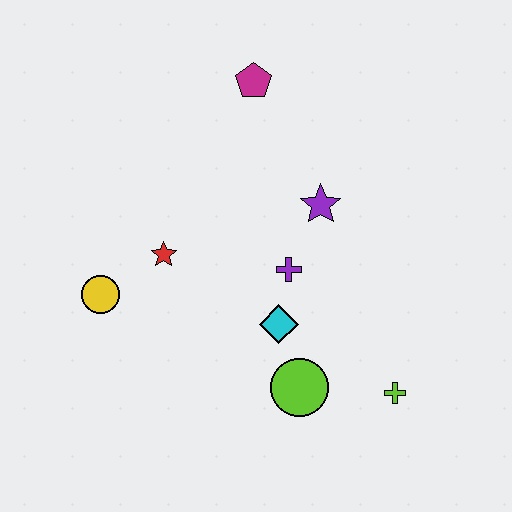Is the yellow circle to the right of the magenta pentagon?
No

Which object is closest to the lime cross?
The lime circle is closest to the lime cross.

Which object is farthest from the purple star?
The yellow circle is farthest from the purple star.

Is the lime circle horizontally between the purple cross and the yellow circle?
No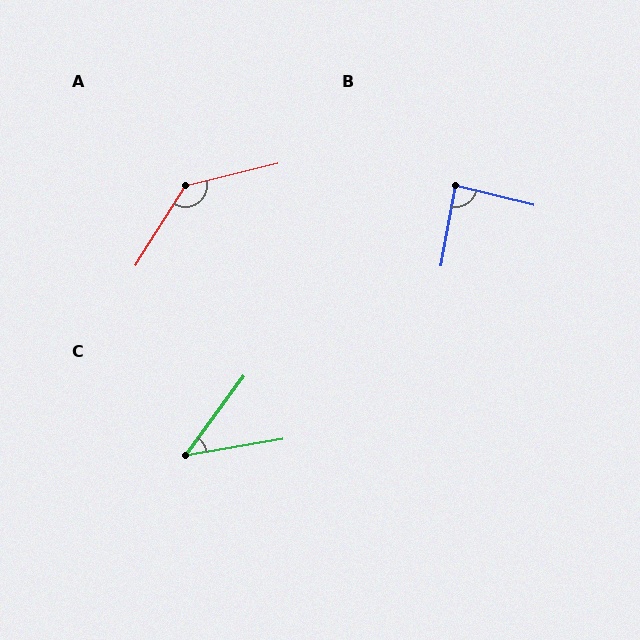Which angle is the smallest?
C, at approximately 44 degrees.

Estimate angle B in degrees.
Approximately 86 degrees.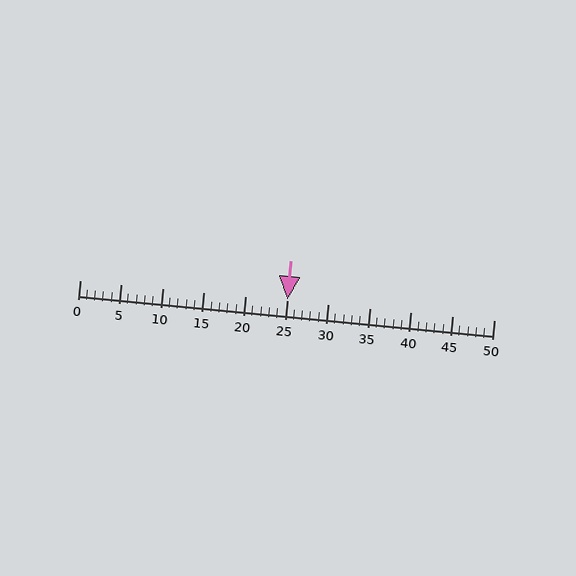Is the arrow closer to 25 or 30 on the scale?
The arrow is closer to 25.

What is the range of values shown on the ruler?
The ruler shows values from 0 to 50.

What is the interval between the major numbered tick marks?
The major tick marks are spaced 5 units apart.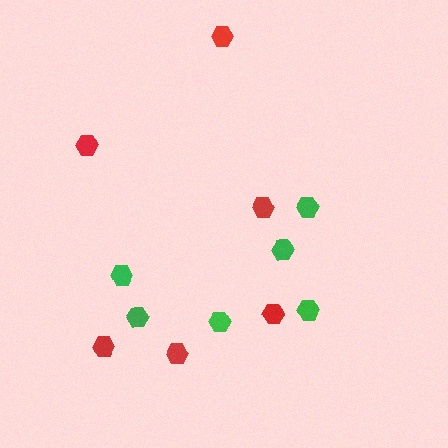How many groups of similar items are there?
There are 2 groups: one group of red hexagons (6) and one group of green hexagons (6).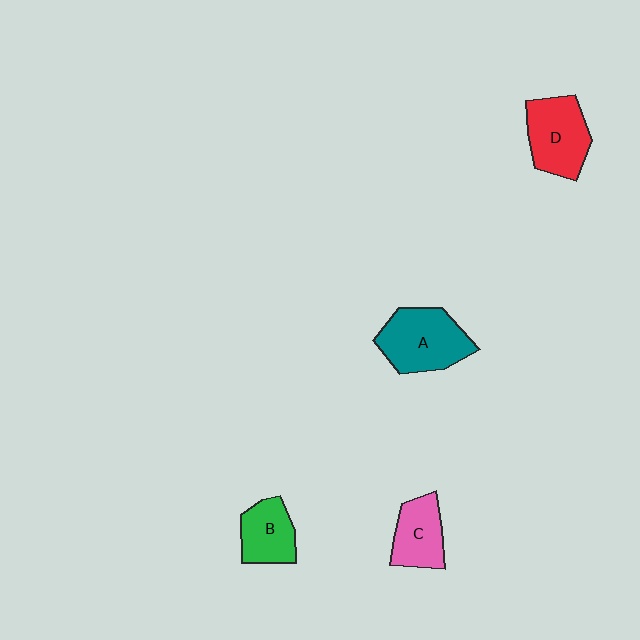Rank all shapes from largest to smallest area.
From largest to smallest: A (teal), D (red), C (pink), B (green).